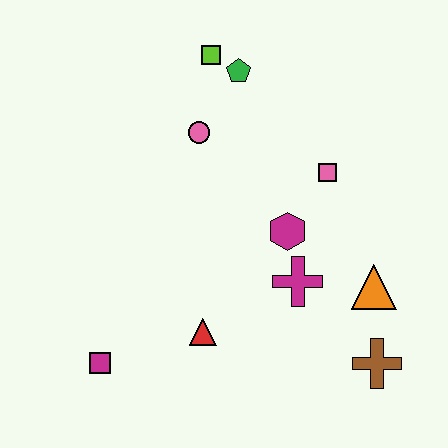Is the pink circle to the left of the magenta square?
No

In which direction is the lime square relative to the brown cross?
The lime square is above the brown cross.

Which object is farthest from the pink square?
The magenta square is farthest from the pink square.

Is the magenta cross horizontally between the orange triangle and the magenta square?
Yes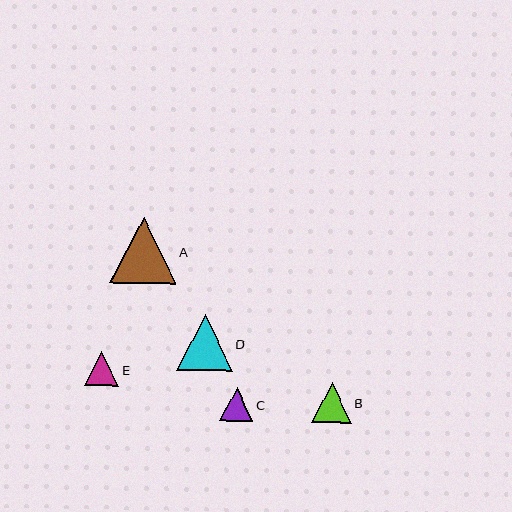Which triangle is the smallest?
Triangle C is the smallest with a size of approximately 34 pixels.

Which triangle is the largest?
Triangle A is the largest with a size of approximately 67 pixels.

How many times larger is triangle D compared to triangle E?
Triangle D is approximately 1.6 times the size of triangle E.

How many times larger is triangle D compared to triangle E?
Triangle D is approximately 1.6 times the size of triangle E.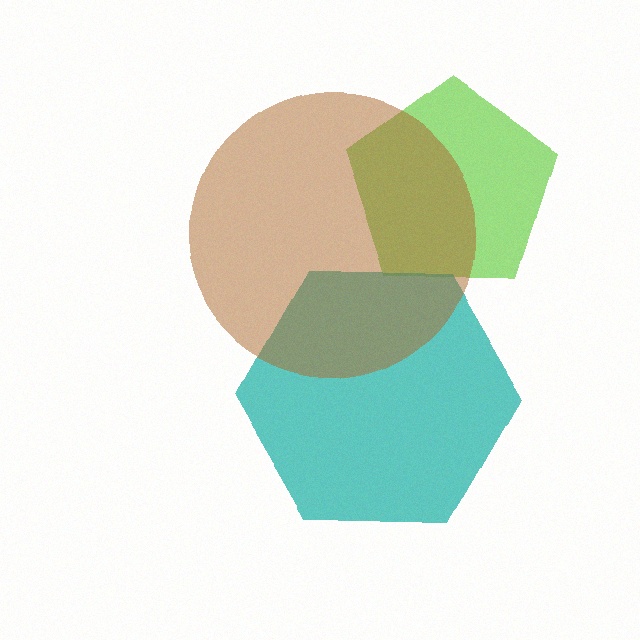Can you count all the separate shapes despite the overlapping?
Yes, there are 3 separate shapes.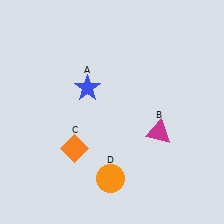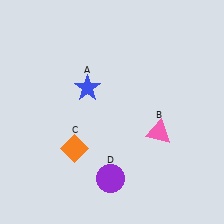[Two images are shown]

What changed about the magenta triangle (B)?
In Image 1, B is magenta. In Image 2, it changed to pink.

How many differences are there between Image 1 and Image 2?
There are 2 differences between the two images.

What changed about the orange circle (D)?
In Image 1, D is orange. In Image 2, it changed to purple.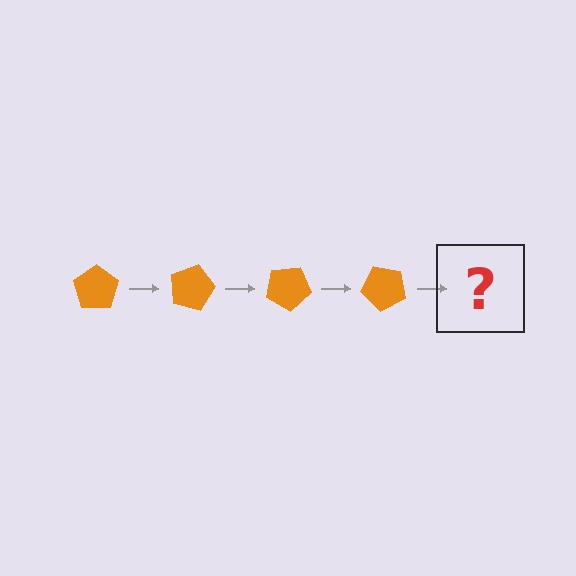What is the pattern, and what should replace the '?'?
The pattern is that the pentagon rotates 15 degrees each step. The '?' should be an orange pentagon rotated 60 degrees.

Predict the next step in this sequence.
The next step is an orange pentagon rotated 60 degrees.